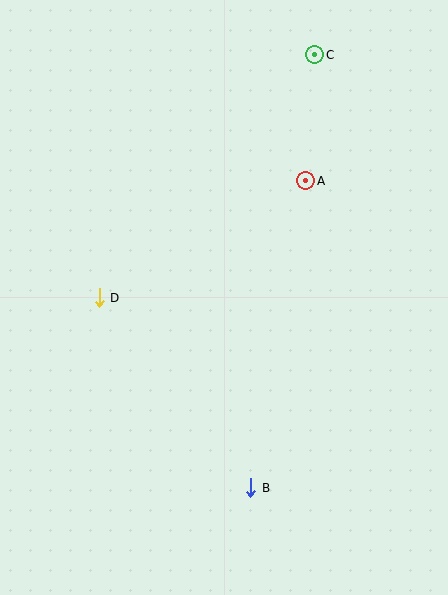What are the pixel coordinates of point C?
Point C is at (315, 55).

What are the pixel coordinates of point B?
Point B is at (251, 488).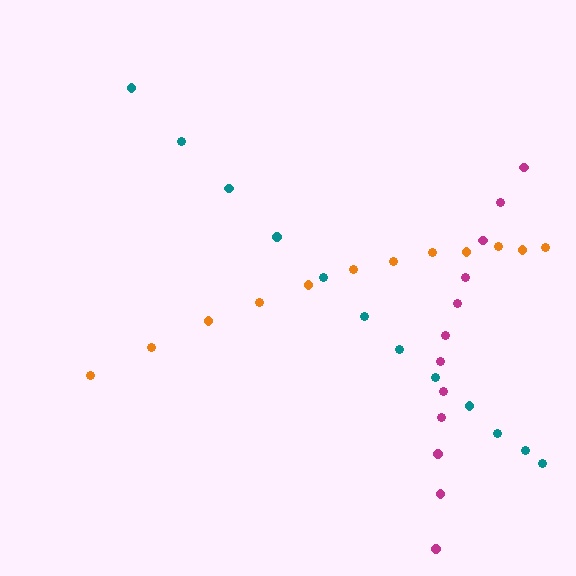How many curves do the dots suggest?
There are 3 distinct paths.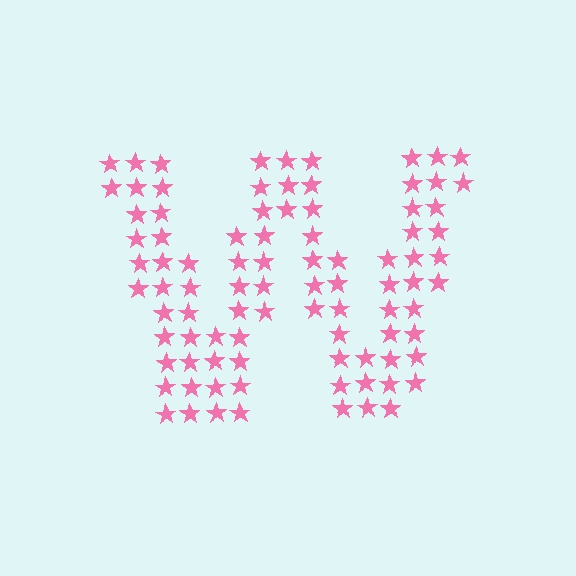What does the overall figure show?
The overall figure shows the letter W.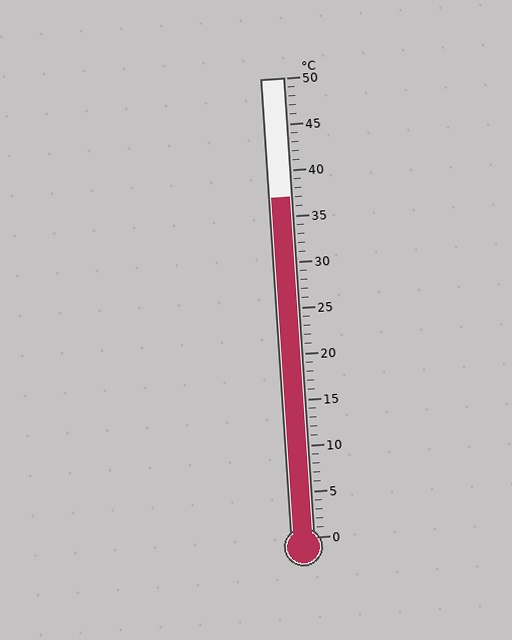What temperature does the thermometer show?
The thermometer shows approximately 37°C.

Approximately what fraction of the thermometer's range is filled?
The thermometer is filled to approximately 75% of its range.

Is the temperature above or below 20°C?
The temperature is above 20°C.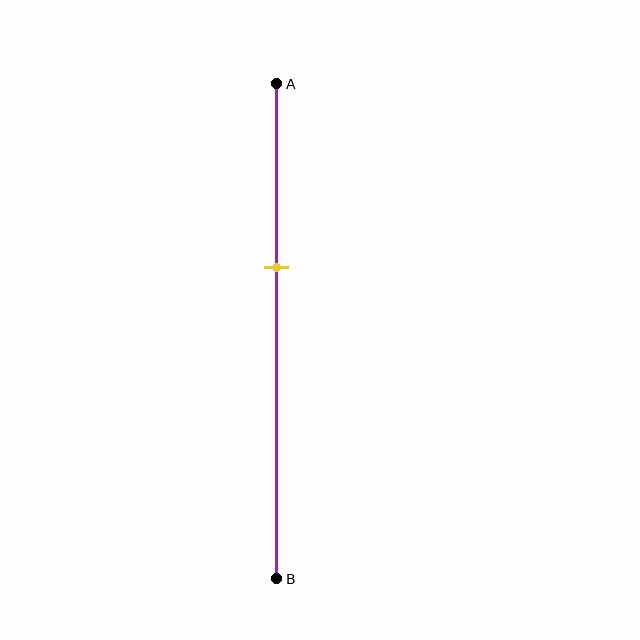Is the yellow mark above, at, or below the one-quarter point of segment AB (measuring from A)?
The yellow mark is below the one-quarter point of segment AB.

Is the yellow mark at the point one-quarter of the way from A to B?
No, the mark is at about 35% from A, not at the 25% one-quarter point.